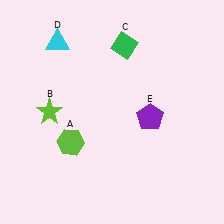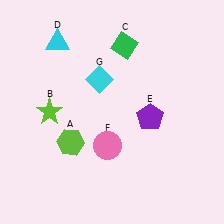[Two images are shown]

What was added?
A pink circle (F), a cyan diamond (G) were added in Image 2.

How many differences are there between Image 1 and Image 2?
There are 2 differences between the two images.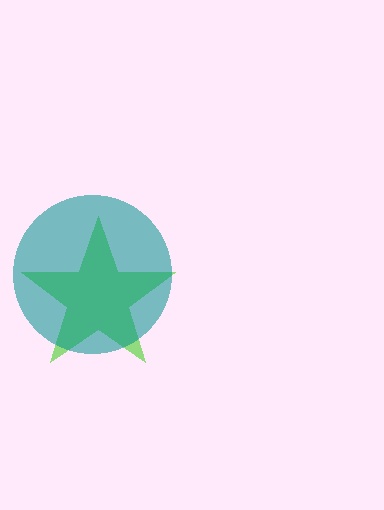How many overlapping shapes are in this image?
There are 2 overlapping shapes in the image.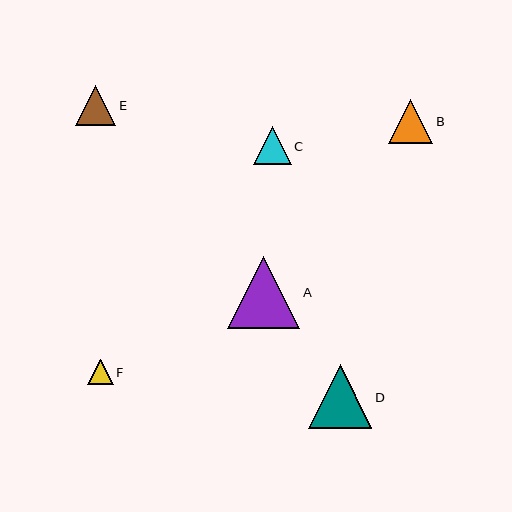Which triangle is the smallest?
Triangle F is the smallest with a size of approximately 26 pixels.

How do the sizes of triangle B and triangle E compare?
Triangle B and triangle E are approximately the same size.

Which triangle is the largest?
Triangle A is the largest with a size of approximately 72 pixels.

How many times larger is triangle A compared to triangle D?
Triangle A is approximately 1.1 times the size of triangle D.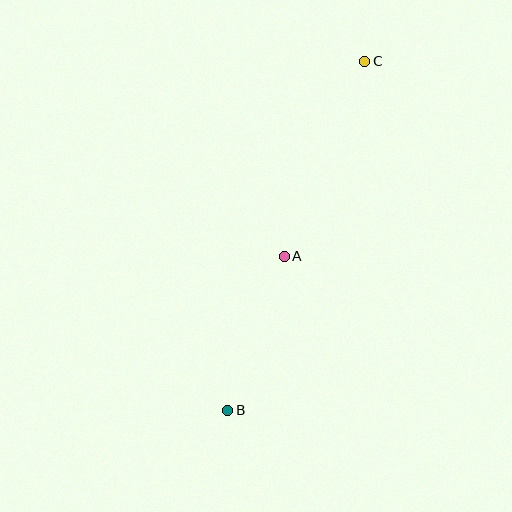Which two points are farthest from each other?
Points B and C are farthest from each other.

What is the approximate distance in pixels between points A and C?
The distance between A and C is approximately 211 pixels.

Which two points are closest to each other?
Points A and B are closest to each other.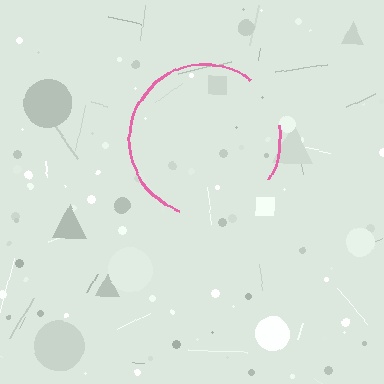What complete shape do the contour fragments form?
The contour fragments form a circle.